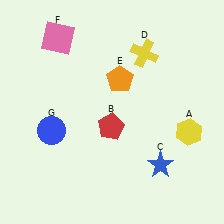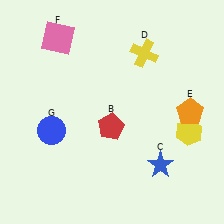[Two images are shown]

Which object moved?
The orange pentagon (E) moved right.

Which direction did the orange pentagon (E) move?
The orange pentagon (E) moved right.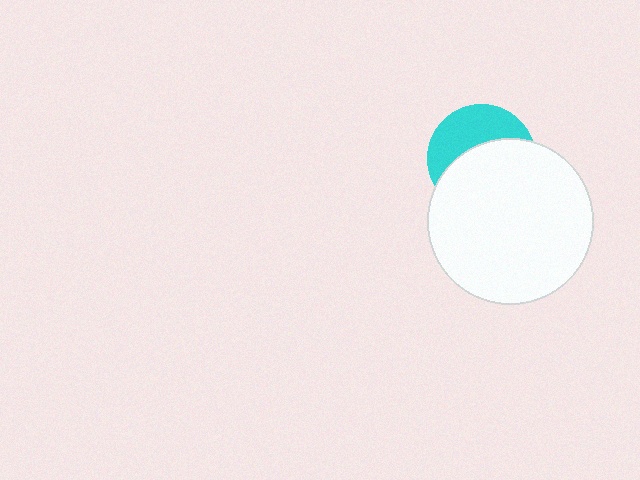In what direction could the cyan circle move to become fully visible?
The cyan circle could move up. That would shift it out from behind the white circle entirely.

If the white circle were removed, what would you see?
You would see the complete cyan circle.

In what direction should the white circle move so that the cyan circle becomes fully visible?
The white circle should move down. That is the shortest direction to clear the overlap and leave the cyan circle fully visible.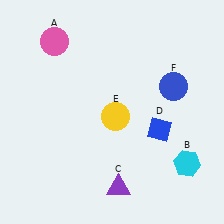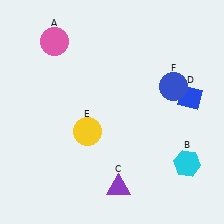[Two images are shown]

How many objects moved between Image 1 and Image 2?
2 objects moved between the two images.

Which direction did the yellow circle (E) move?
The yellow circle (E) moved left.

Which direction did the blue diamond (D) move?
The blue diamond (D) moved up.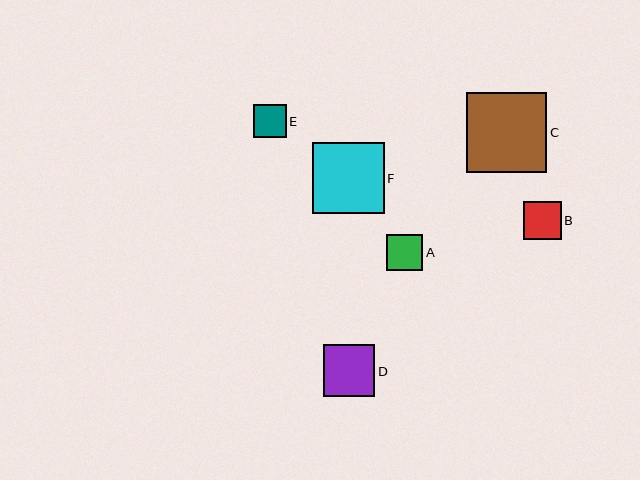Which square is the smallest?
Square E is the smallest with a size of approximately 33 pixels.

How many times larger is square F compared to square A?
Square F is approximately 2.0 times the size of square A.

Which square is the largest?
Square C is the largest with a size of approximately 80 pixels.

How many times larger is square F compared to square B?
Square F is approximately 1.9 times the size of square B.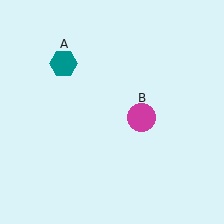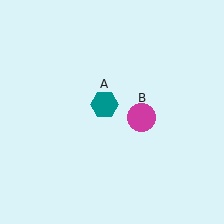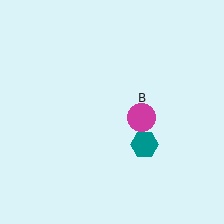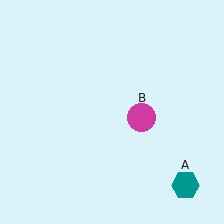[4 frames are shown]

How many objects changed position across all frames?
1 object changed position: teal hexagon (object A).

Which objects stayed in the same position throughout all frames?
Magenta circle (object B) remained stationary.